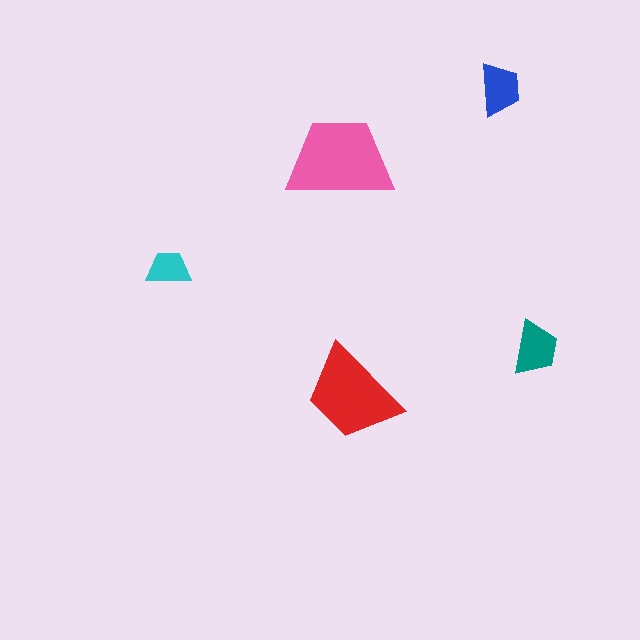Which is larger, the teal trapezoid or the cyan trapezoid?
The teal one.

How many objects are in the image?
There are 5 objects in the image.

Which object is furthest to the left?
The cyan trapezoid is leftmost.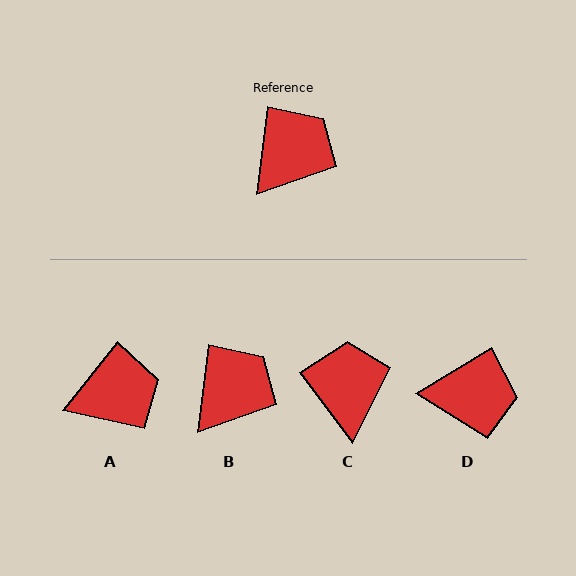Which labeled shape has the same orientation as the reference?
B.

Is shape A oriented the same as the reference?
No, it is off by about 31 degrees.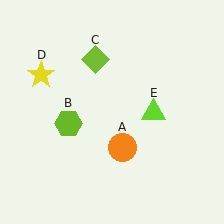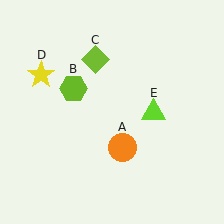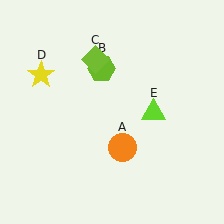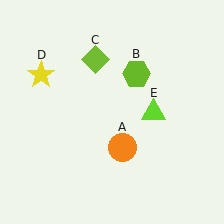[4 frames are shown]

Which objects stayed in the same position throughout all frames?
Orange circle (object A) and lime diamond (object C) and yellow star (object D) and lime triangle (object E) remained stationary.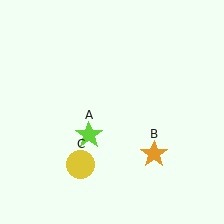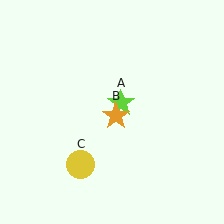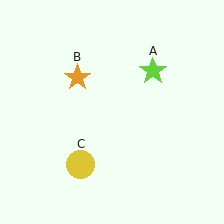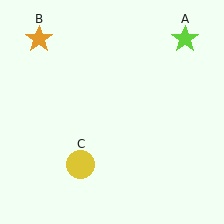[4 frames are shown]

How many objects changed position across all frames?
2 objects changed position: lime star (object A), orange star (object B).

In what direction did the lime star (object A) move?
The lime star (object A) moved up and to the right.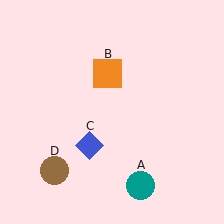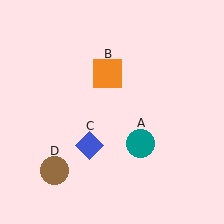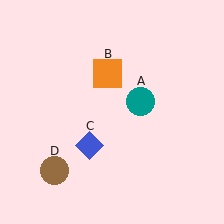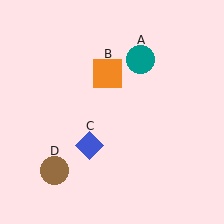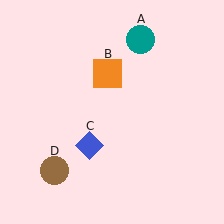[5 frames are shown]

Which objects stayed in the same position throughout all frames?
Orange square (object B) and blue diamond (object C) and brown circle (object D) remained stationary.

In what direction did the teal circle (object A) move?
The teal circle (object A) moved up.